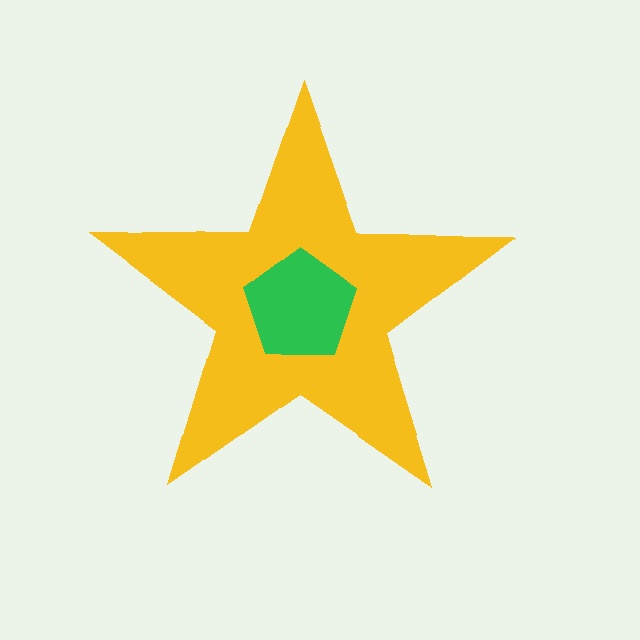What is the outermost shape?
The yellow star.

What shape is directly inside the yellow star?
The green pentagon.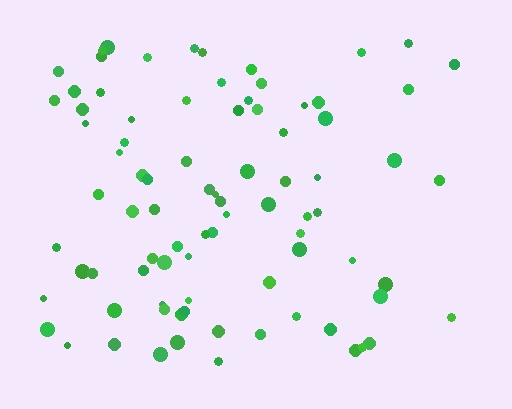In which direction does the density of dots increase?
From right to left, with the left side densest.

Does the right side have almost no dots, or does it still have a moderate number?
Still a moderate number, just noticeably fewer than the left.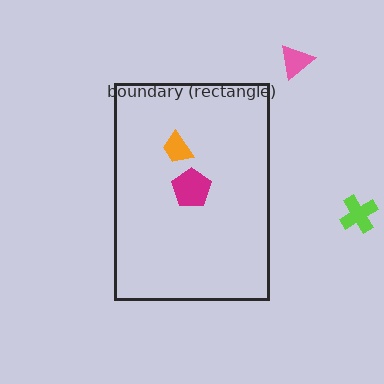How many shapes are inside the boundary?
2 inside, 2 outside.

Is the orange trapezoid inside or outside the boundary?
Inside.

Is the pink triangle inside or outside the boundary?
Outside.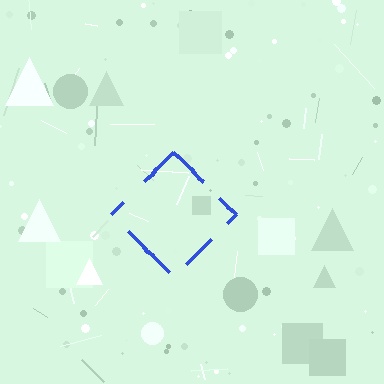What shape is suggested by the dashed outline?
The dashed outline suggests a diamond.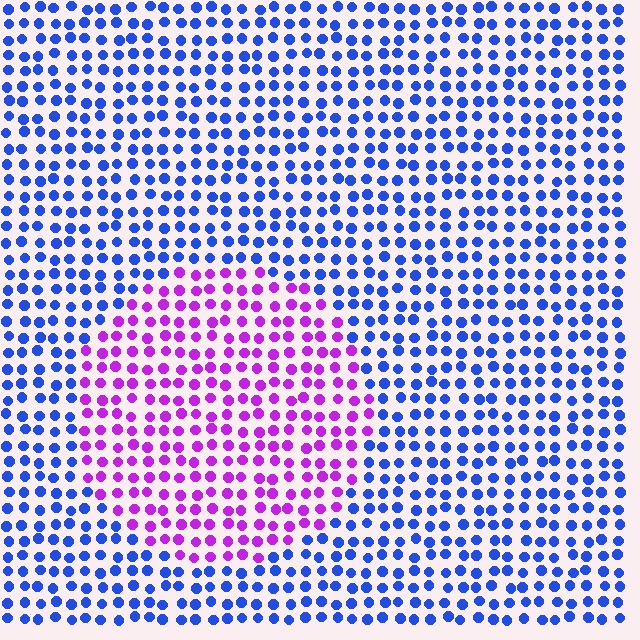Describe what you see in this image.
The image is filled with small blue elements in a uniform arrangement. A circle-shaped region is visible where the elements are tinted to a slightly different hue, forming a subtle color boundary.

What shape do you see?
I see a circle.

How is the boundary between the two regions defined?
The boundary is defined purely by a slight shift in hue (about 64 degrees). Spacing, size, and orientation are identical on both sides.